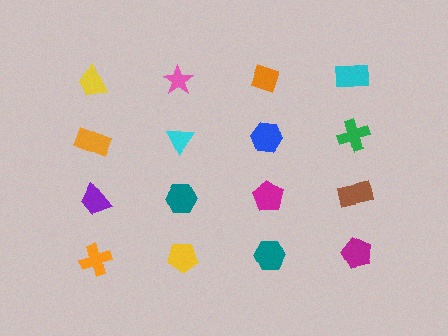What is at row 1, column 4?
A cyan rectangle.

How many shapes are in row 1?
4 shapes.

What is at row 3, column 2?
A teal hexagon.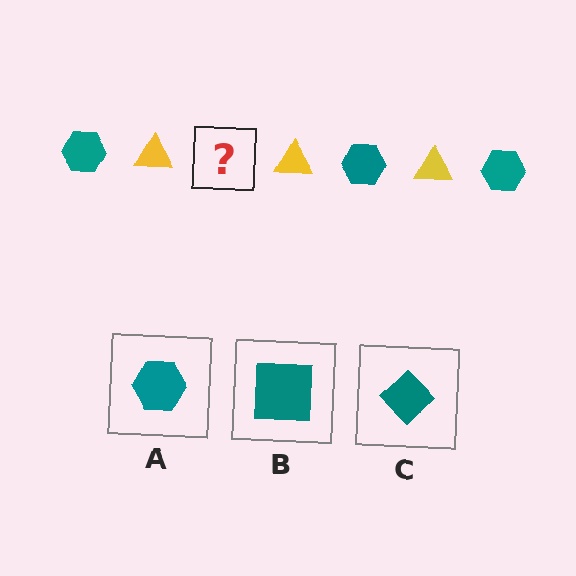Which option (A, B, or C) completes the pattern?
A.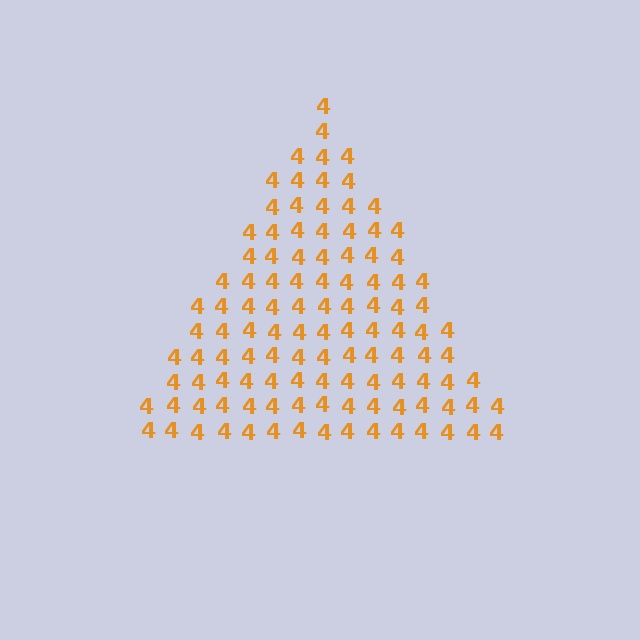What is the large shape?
The large shape is a triangle.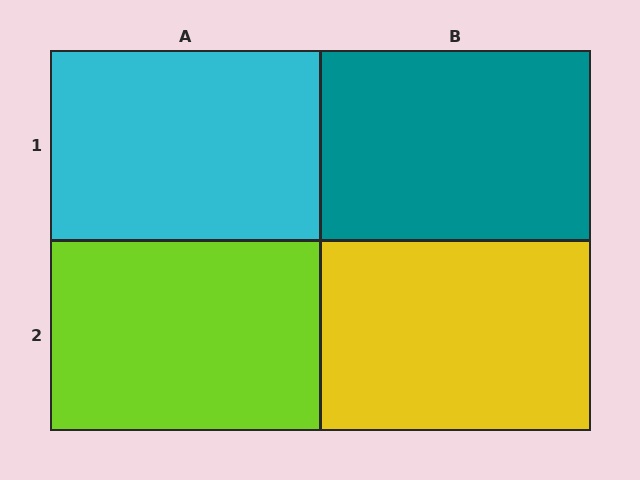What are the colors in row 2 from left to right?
Lime, yellow.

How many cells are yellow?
1 cell is yellow.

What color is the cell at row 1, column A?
Cyan.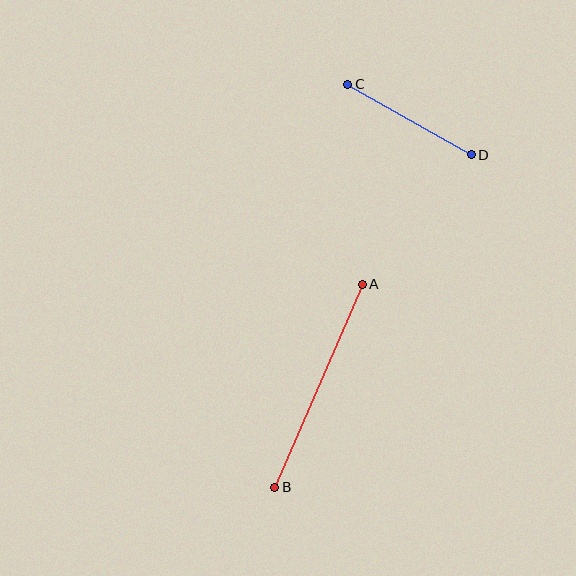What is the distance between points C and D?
The distance is approximately 142 pixels.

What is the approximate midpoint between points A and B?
The midpoint is at approximately (319, 386) pixels.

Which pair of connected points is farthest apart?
Points A and B are farthest apart.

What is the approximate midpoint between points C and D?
The midpoint is at approximately (409, 119) pixels.